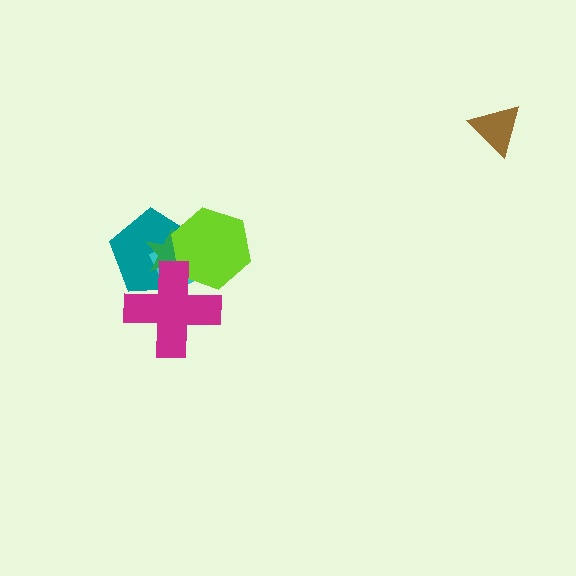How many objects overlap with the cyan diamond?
4 objects overlap with the cyan diamond.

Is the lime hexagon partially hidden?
Yes, it is partially covered by another shape.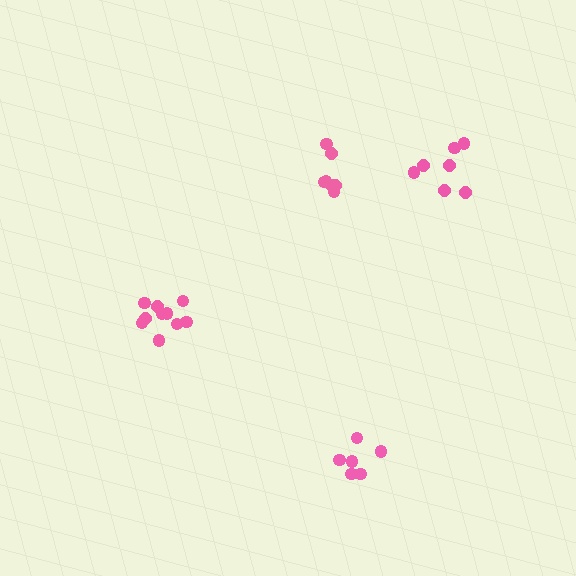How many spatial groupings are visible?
There are 4 spatial groupings.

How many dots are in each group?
Group 1: 10 dots, Group 2: 7 dots, Group 3: 6 dots, Group 4: 7 dots (30 total).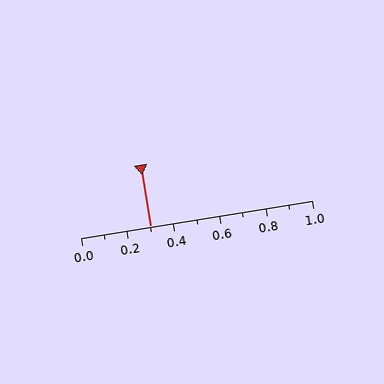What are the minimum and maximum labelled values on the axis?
The axis runs from 0.0 to 1.0.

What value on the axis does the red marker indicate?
The marker indicates approximately 0.3.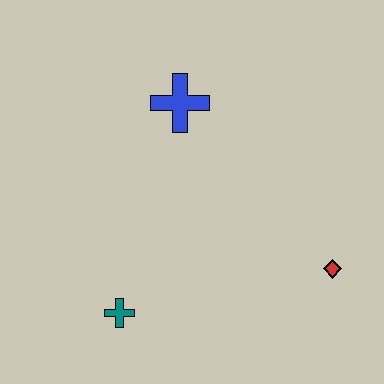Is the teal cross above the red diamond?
No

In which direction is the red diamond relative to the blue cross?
The red diamond is below the blue cross.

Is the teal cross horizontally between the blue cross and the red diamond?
No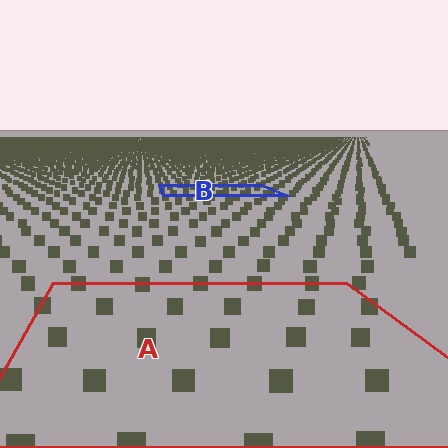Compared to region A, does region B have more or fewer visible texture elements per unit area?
Region B has more texture elements per unit area — they are packed more densely because it is farther away.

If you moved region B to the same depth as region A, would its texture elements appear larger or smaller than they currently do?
They would appear larger. At a closer depth, the same texture elements are projected at a bigger on-screen size.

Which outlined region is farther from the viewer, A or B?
Region B is farther from the viewer — the texture elements inside it appear smaller and more densely packed.